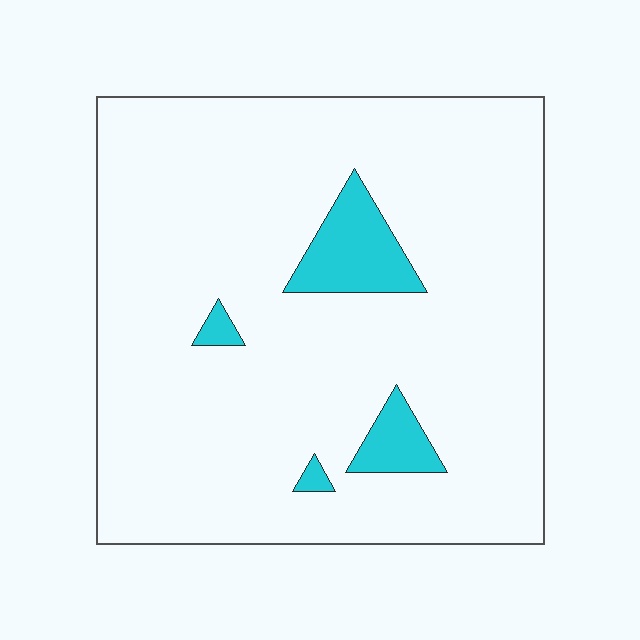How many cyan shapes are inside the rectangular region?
4.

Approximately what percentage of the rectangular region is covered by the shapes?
Approximately 10%.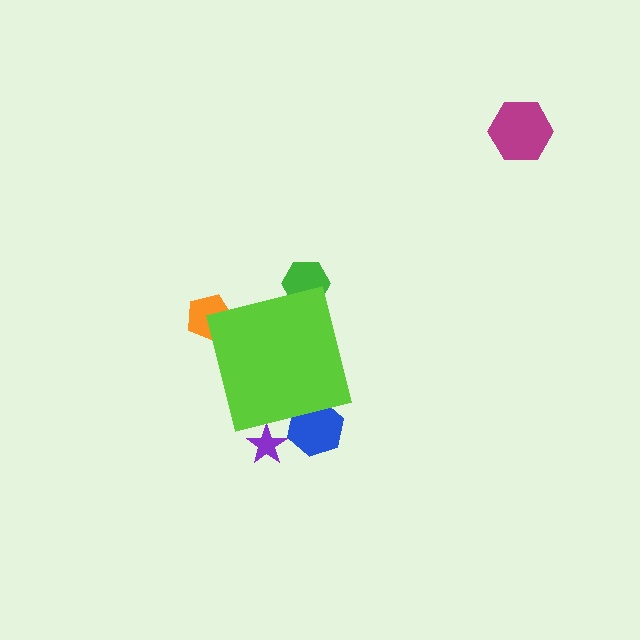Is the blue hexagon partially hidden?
Yes, the blue hexagon is partially hidden behind the lime square.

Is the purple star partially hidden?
Yes, the purple star is partially hidden behind the lime square.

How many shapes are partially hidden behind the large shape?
4 shapes are partially hidden.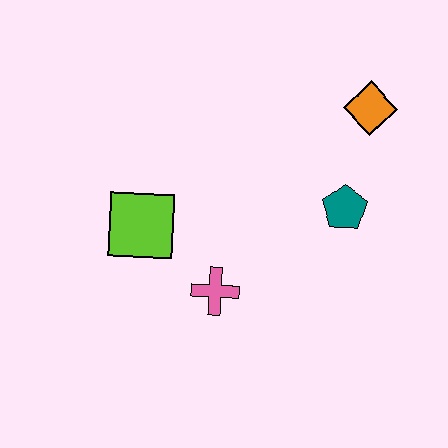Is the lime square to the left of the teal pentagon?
Yes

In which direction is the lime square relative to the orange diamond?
The lime square is to the left of the orange diamond.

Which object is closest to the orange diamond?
The teal pentagon is closest to the orange diamond.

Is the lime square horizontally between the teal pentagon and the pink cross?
No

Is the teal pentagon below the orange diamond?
Yes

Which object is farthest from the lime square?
The orange diamond is farthest from the lime square.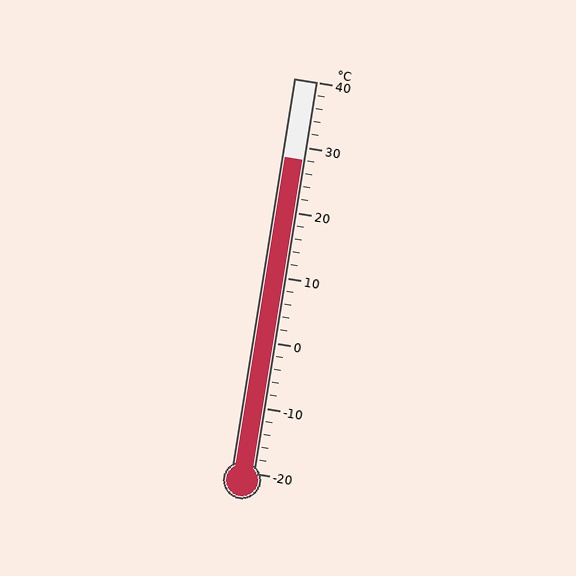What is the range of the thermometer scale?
The thermometer scale ranges from -20°C to 40°C.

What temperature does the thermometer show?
The thermometer shows approximately 28°C.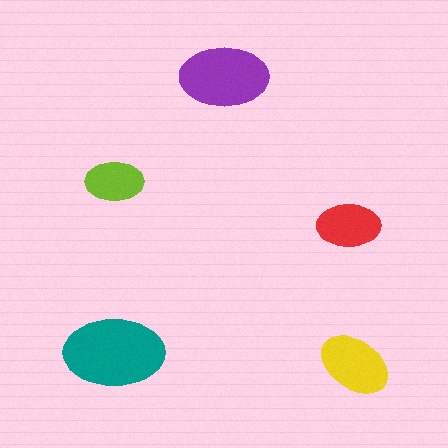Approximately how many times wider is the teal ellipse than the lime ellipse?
About 1.5 times wider.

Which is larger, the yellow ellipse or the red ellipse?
The yellow one.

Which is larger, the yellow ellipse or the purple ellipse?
The purple one.